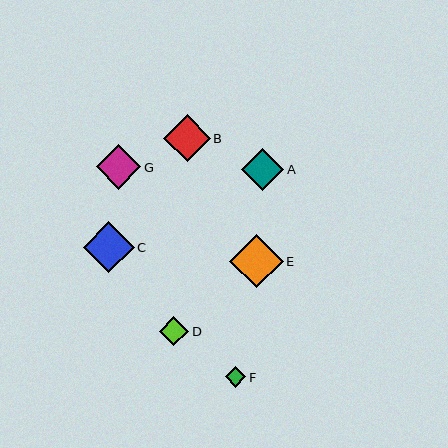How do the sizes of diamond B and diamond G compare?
Diamond B and diamond G are approximately the same size.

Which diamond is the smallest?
Diamond F is the smallest with a size of approximately 20 pixels.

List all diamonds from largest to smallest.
From largest to smallest: E, C, B, G, A, D, F.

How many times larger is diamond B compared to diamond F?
Diamond B is approximately 2.3 times the size of diamond F.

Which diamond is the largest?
Diamond E is the largest with a size of approximately 54 pixels.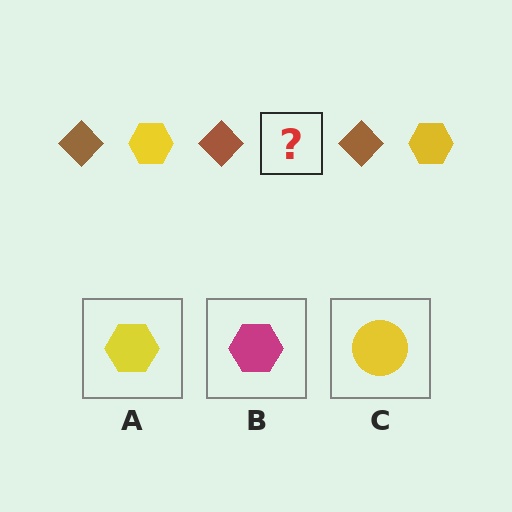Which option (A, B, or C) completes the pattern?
A.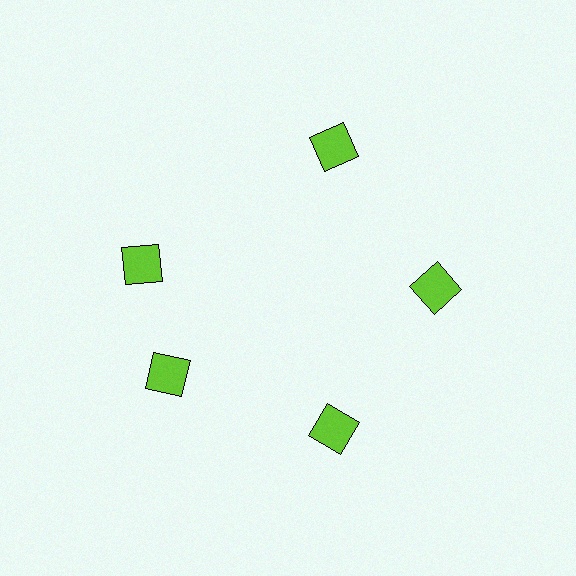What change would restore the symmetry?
The symmetry would be restored by rotating it back into even spacing with its neighbors so that all 5 squares sit at equal angles and equal distance from the center.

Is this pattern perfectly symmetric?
No. The 5 lime squares are arranged in a ring, but one element near the 10 o'clock position is rotated out of alignment along the ring, breaking the 5-fold rotational symmetry.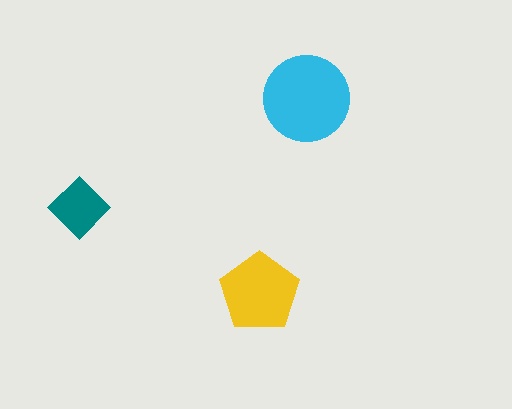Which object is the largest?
The cyan circle.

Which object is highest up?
The cyan circle is topmost.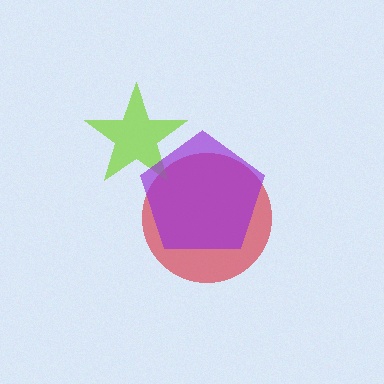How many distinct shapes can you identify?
There are 3 distinct shapes: a red circle, a lime star, a purple pentagon.